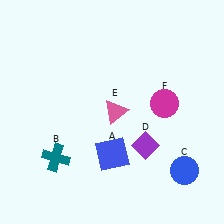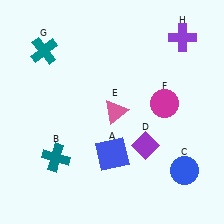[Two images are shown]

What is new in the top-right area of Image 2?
A purple cross (H) was added in the top-right area of Image 2.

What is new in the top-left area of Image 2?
A teal cross (G) was added in the top-left area of Image 2.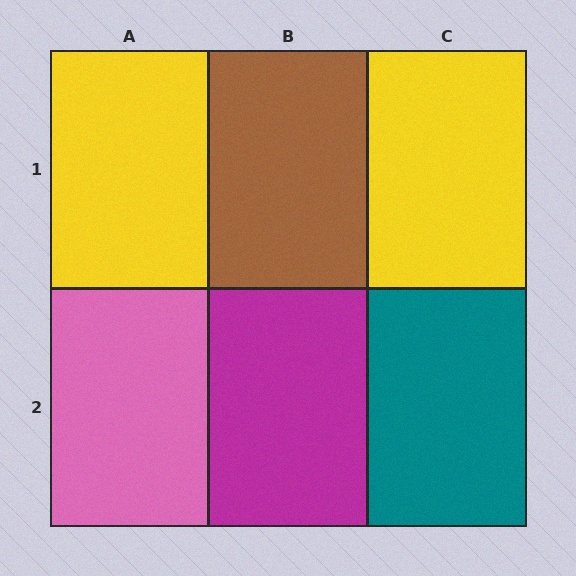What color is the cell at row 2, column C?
Teal.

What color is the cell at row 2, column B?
Magenta.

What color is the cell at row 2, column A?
Pink.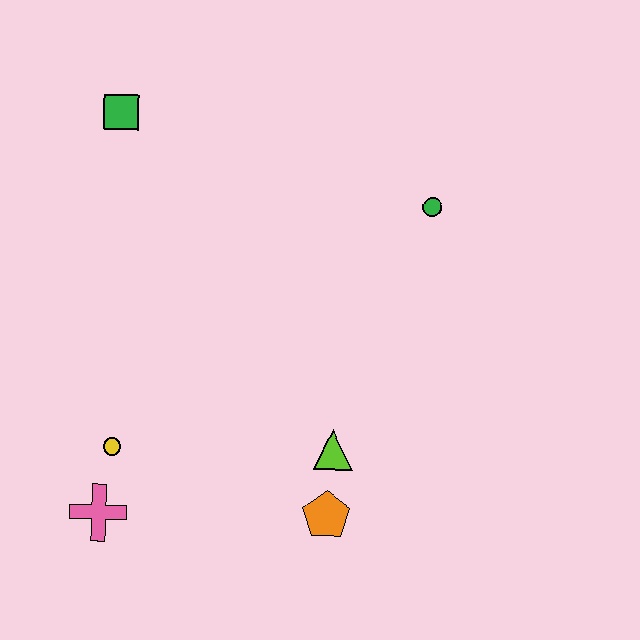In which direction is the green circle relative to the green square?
The green circle is to the right of the green square.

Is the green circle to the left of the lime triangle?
No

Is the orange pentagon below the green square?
Yes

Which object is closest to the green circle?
The lime triangle is closest to the green circle.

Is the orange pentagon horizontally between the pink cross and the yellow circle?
No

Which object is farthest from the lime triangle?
The green square is farthest from the lime triangle.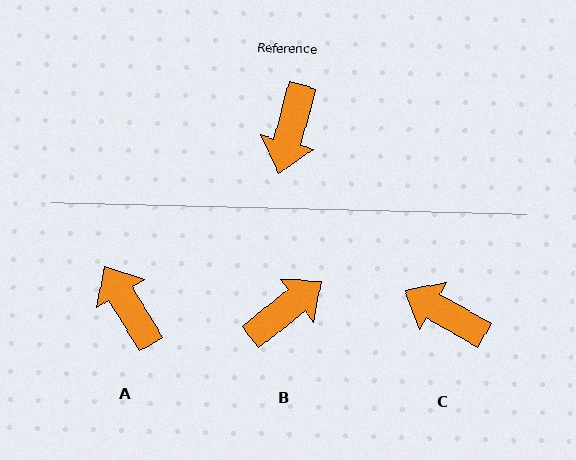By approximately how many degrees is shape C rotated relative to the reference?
Approximately 105 degrees clockwise.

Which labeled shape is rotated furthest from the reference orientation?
B, about 144 degrees away.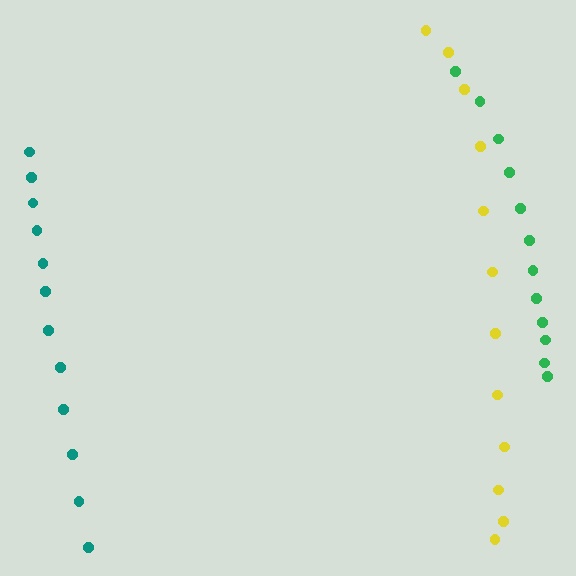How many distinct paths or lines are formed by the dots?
There are 3 distinct paths.